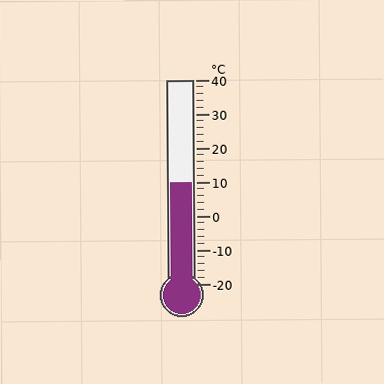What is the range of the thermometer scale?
The thermometer scale ranges from -20°C to 40°C.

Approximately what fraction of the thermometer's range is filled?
The thermometer is filled to approximately 50% of its range.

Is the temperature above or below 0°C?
The temperature is above 0°C.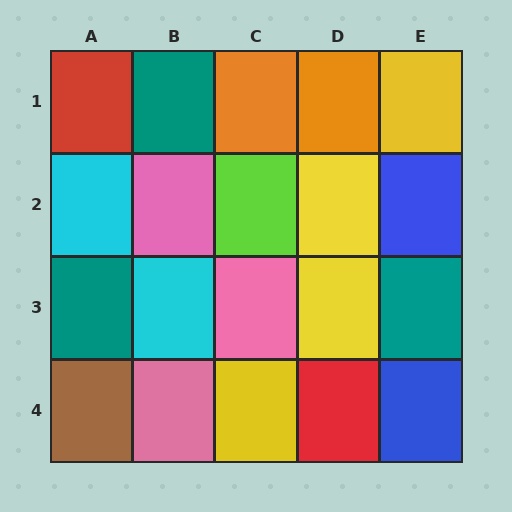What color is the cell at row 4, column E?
Blue.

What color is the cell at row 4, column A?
Brown.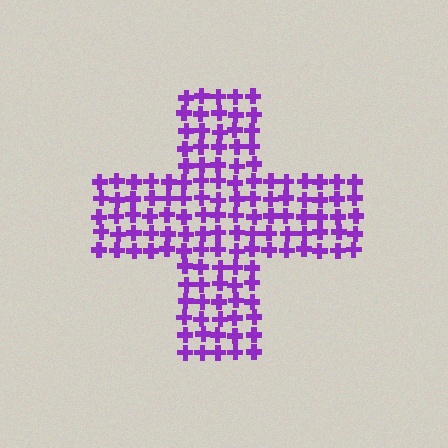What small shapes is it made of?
It is made of small crosses.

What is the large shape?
The large shape is a cross.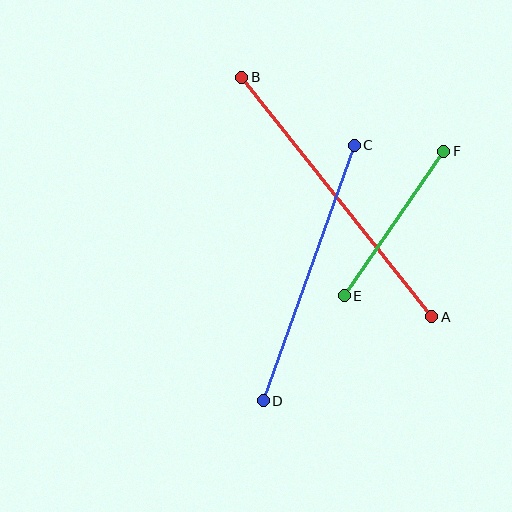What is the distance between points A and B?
The distance is approximately 306 pixels.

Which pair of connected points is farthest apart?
Points A and B are farthest apart.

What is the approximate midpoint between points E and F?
The midpoint is at approximately (394, 224) pixels.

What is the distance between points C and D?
The distance is approximately 271 pixels.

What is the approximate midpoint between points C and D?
The midpoint is at approximately (309, 273) pixels.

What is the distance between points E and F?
The distance is approximately 176 pixels.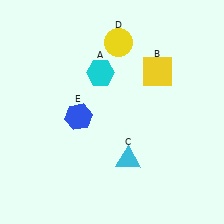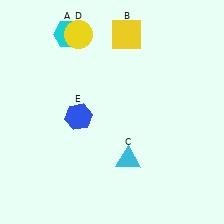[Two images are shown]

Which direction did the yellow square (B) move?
The yellow square (B) moved up.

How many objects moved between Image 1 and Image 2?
3 objects moved between the two images.